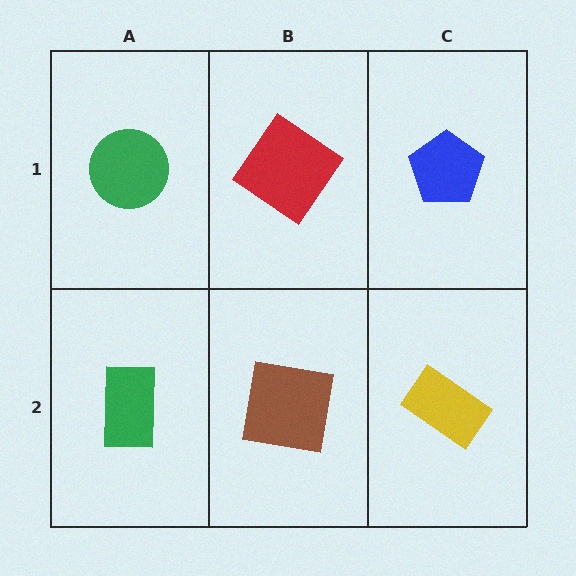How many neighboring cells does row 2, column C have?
2.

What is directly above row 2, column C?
A blue pentagon.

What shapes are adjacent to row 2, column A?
A green circle (row 1, column A), a brown square (row 2, column B).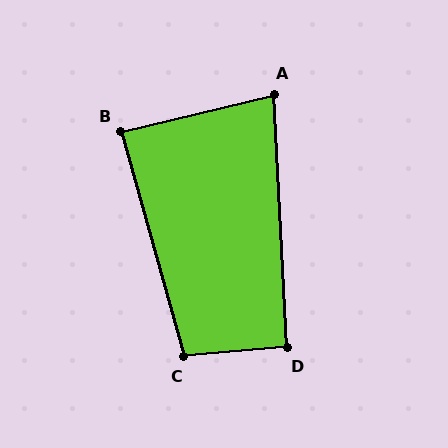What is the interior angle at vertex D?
Approximately 92 degrees (approximately right).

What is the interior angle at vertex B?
Approximately 88 degrees (approximately right).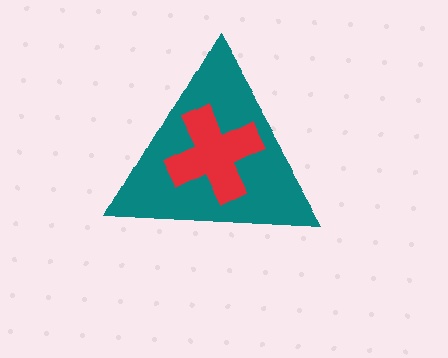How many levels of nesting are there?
2.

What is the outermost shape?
The teal triangle.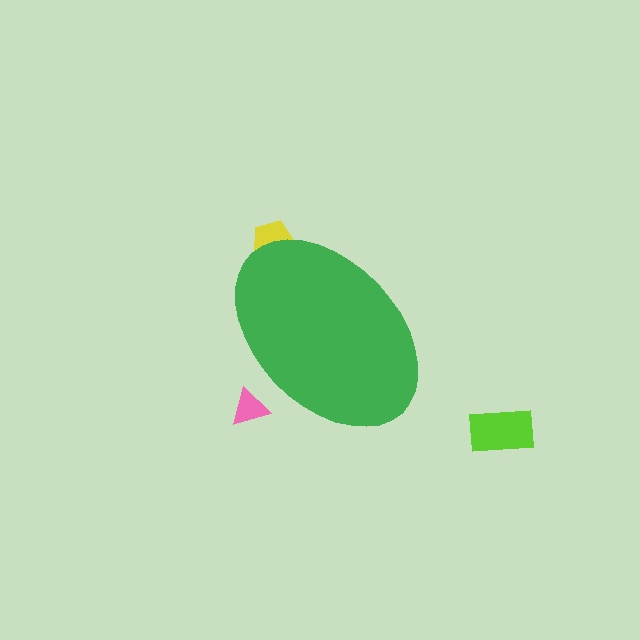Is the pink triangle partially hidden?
Yes, the pink triangle is partially hidden behind the green ellipse.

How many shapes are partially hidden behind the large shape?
2 shapes are partially hidden.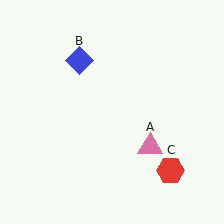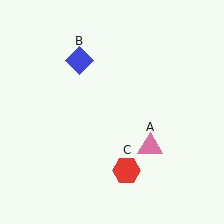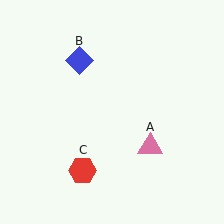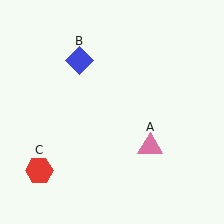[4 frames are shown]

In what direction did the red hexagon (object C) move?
The red hexagon (object C) moved left.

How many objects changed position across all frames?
1 object changed position: red hexagon (object C).